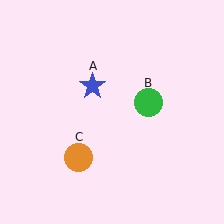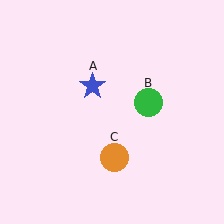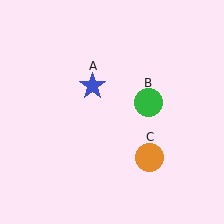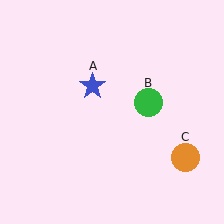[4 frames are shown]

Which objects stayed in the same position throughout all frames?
Blue star (object A) and green circle (object B) remained stationary.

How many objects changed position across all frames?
1 object changed position: orange circle (object C).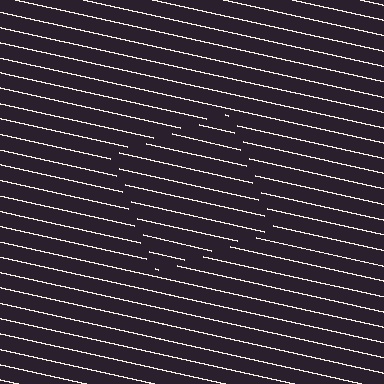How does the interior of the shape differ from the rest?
The interior of the shape contains the same grating, shifted by half a period — the contour is defined by the phase discontinuity where line-ends from the inner and outer gratings abut.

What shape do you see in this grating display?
An illusory square. The interior of the shape contains the same grating, shifted by half a period — the contour is defined by the phase discontinuity where line-ends from the inner and outer gratings abut.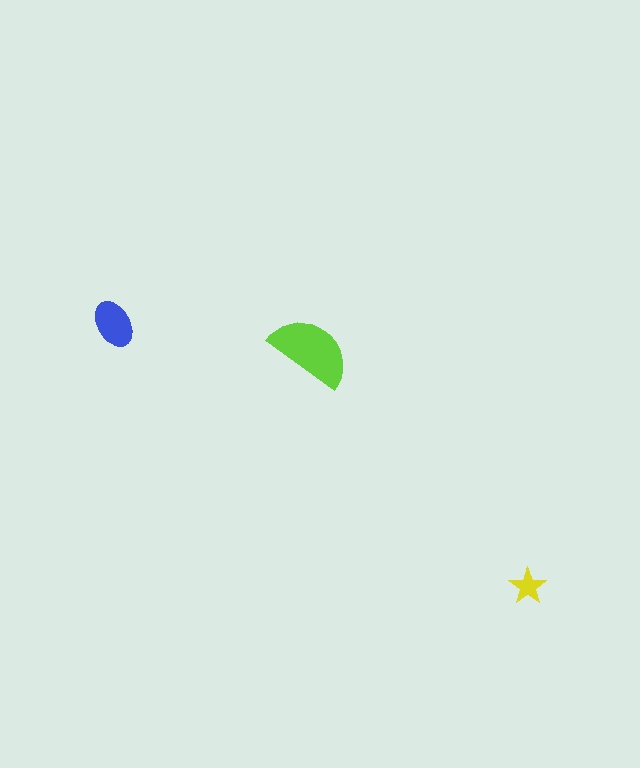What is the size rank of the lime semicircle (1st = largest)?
1st.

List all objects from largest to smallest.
The lime semicircle, the blue ellipse, the yellow star.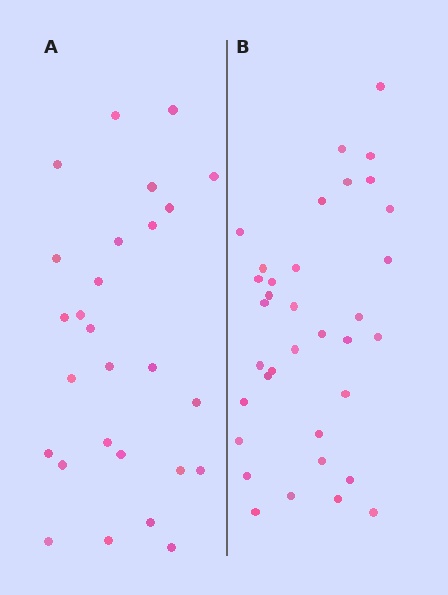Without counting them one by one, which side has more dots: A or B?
Region B (the right region) has more dots.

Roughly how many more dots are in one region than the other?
Region B has roughly 8 or so more dots than region A.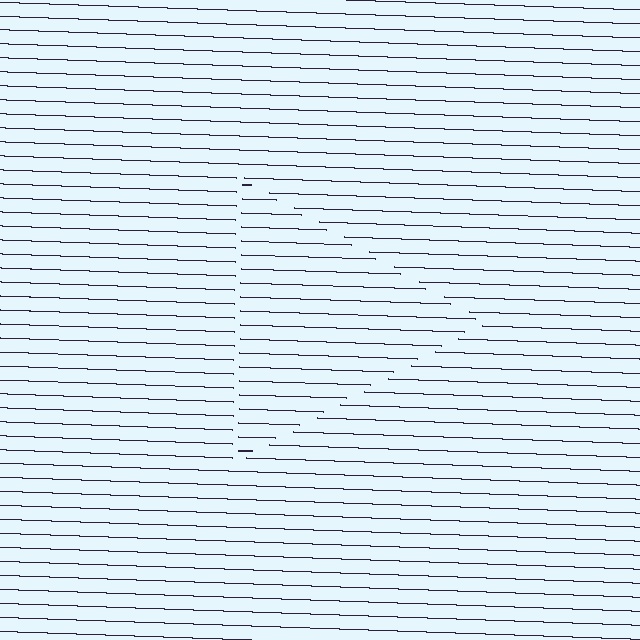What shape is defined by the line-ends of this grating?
An illusory triangle. The interior of the shape contains the same grating, shifted by half a period — the contour is defined by the phase discontinuity where line-ends from the inner and outer gratings abut.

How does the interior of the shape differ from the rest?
The interior of the shape contains the same grating, shifted by half a period — the contour is defined by the phase discontinuity where line-ends from the inner and outer gratings abut.